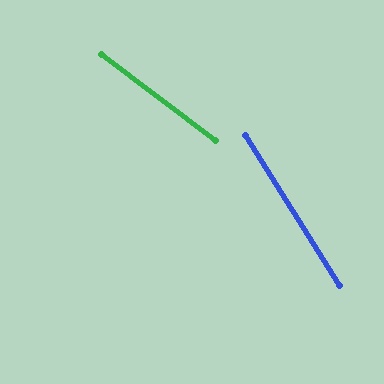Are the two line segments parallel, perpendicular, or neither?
Neither parallel nor perpendicular — they differ by about 21°.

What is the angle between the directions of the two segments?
Approximately 21 degrees.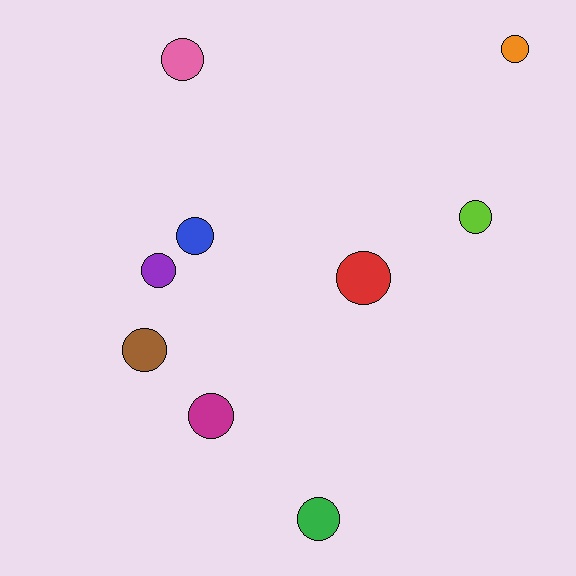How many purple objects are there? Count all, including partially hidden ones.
There is 1 purple object.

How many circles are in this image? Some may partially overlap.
There are 9 circles.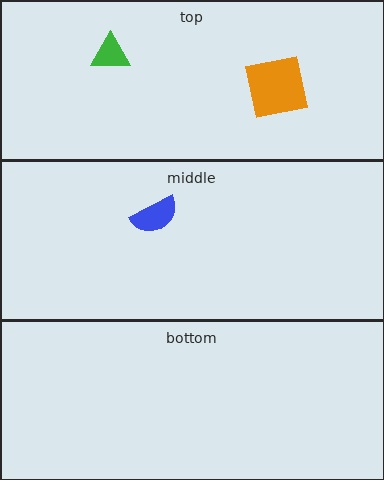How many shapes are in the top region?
2.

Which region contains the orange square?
The top region.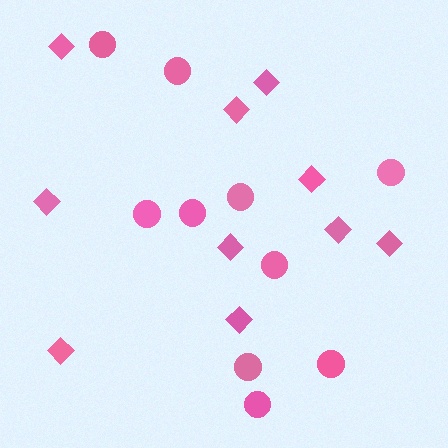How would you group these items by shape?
There are 2 groups: one group of diamonds (10) and one group of circles (10).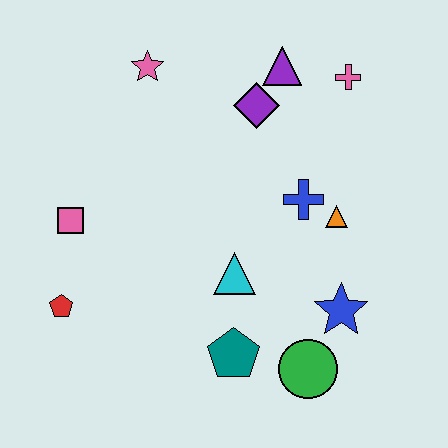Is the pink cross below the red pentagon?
No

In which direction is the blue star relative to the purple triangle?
The blue star is below the purple triangle.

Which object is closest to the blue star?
The green circle is closest to the blue star.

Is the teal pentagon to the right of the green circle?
No